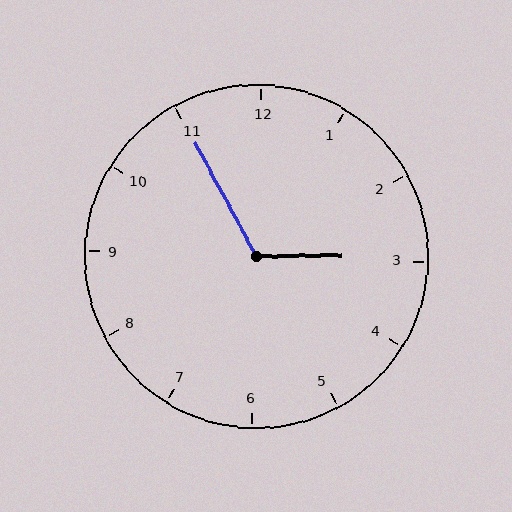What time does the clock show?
2:55.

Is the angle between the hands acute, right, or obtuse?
It is obtuse.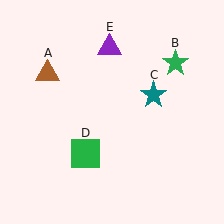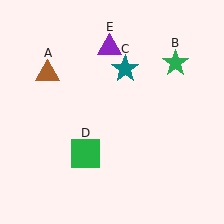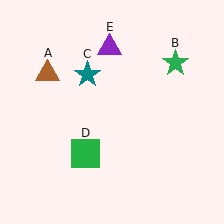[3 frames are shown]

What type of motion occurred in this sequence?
The teal star (object C) rotated counterclockwise around the center of the scene.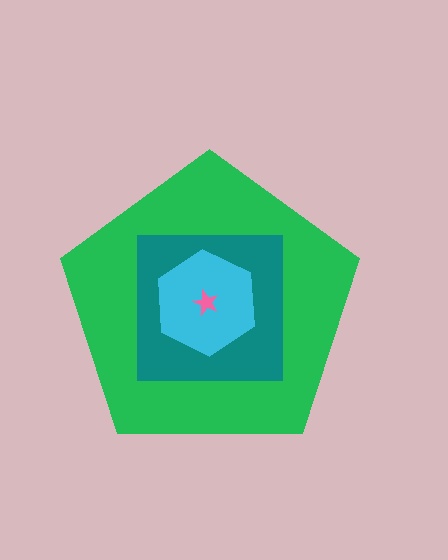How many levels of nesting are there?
4.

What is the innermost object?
The pink star.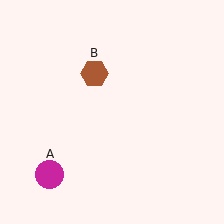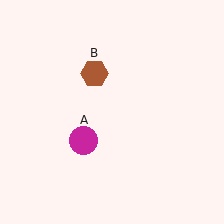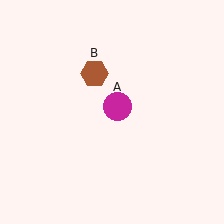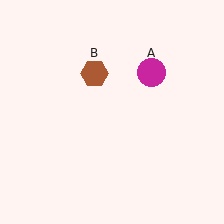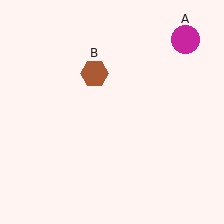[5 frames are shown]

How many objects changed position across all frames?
1 object changed position: magenta circle (object A).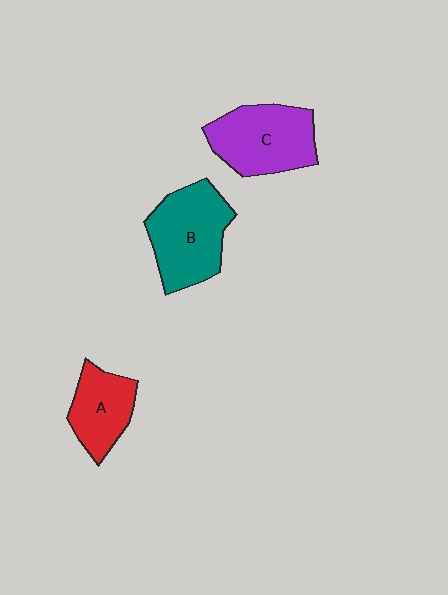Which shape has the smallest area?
Shape A (red).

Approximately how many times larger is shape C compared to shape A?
Approximately 1.4 times.